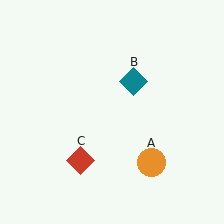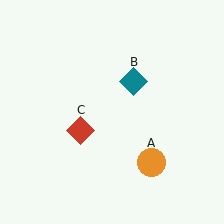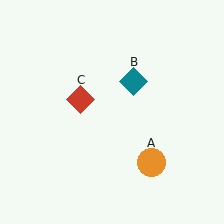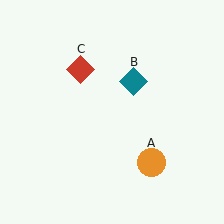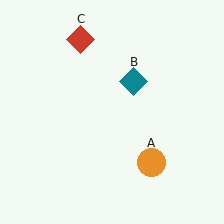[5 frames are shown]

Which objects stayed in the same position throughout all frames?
Orange circle (object A) and teal diamond (object B) remained stationary.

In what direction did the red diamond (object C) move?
The red diamond (object C) moved up.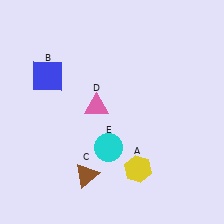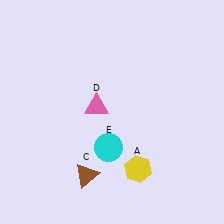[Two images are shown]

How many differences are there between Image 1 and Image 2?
There is 1 difference between the two images.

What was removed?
The blue square (B) was removed in Image 2.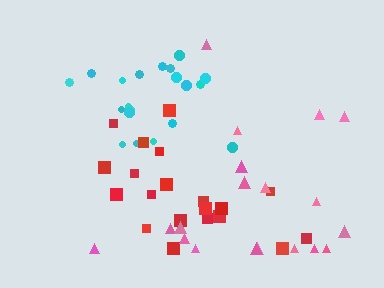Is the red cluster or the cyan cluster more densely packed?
Cyan.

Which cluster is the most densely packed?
Cyan.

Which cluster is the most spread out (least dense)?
Pink.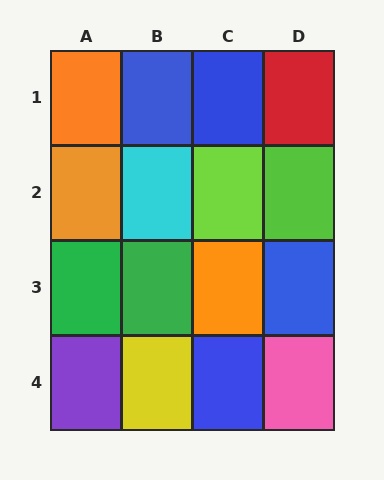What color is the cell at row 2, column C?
Lime.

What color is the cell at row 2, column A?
Orange.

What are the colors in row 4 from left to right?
Purple, yellow, blue, pink.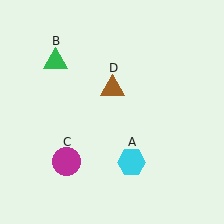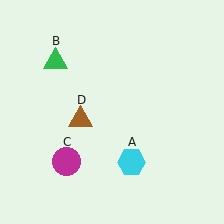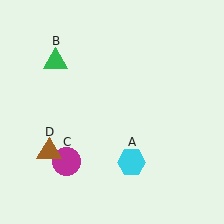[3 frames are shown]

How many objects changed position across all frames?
1 object changed position: brown triangle (object D).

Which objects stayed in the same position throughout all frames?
Cyan hexagon (object A) and green triangle (object B) and magenta circle (object C) remained stationary.